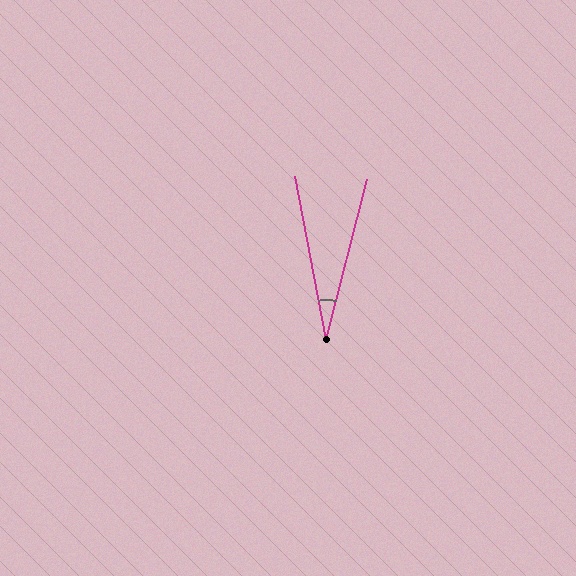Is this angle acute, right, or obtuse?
It is acute.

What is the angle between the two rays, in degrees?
Approximately 25 degrees.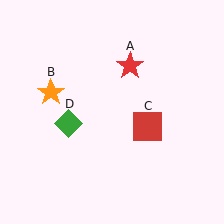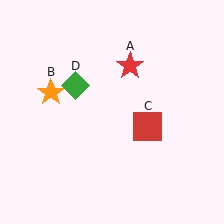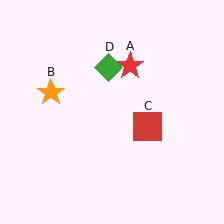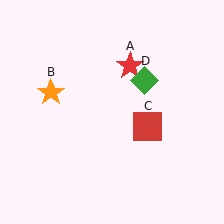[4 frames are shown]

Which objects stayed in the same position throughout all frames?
Red star (object A) and orange star (object B) and red square (object C) remained stationary.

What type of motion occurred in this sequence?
The green diamond (object D) rotated clockwise around the center of the scene.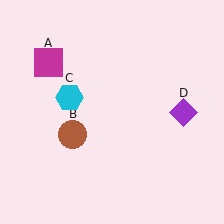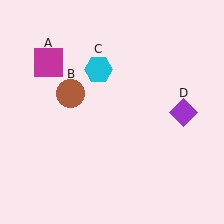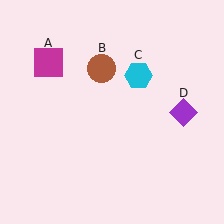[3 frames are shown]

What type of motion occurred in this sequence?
The brown circle (object B), cyan hexagon (object C) rotated clockwise around the center of the scene.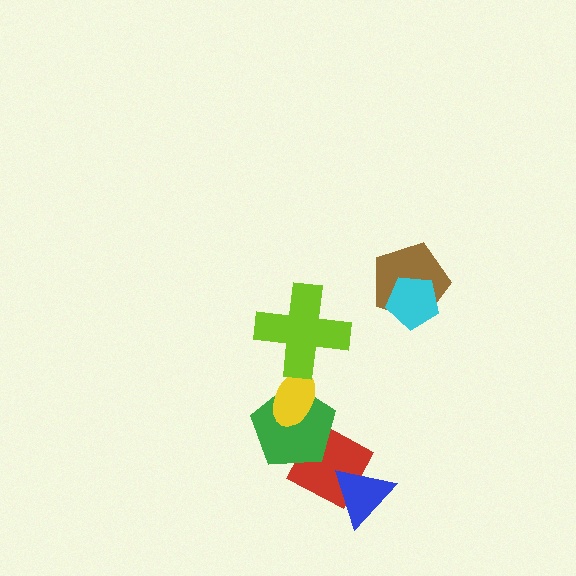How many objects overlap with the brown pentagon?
1 object overlaps with the brown pentagon.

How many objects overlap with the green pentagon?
2 objects overlap with the green pentagon.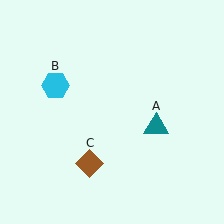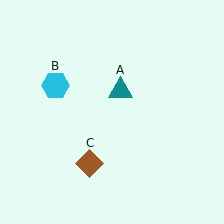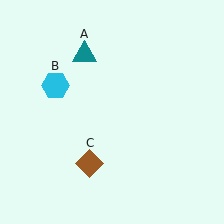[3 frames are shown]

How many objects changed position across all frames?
1 object changed position: teal triangle (object A).